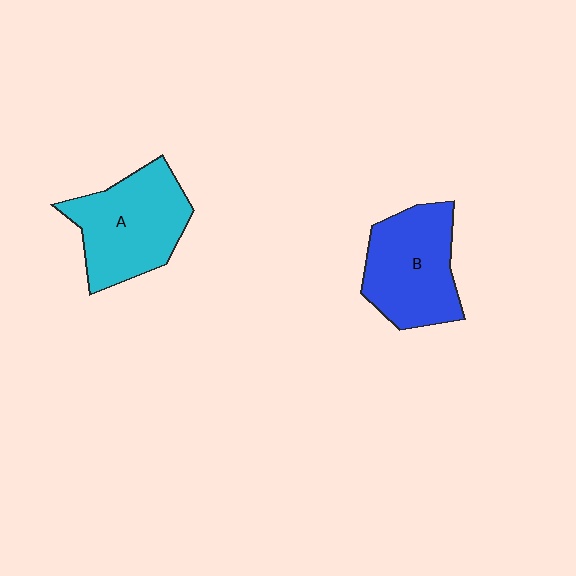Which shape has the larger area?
Shape A (cyan).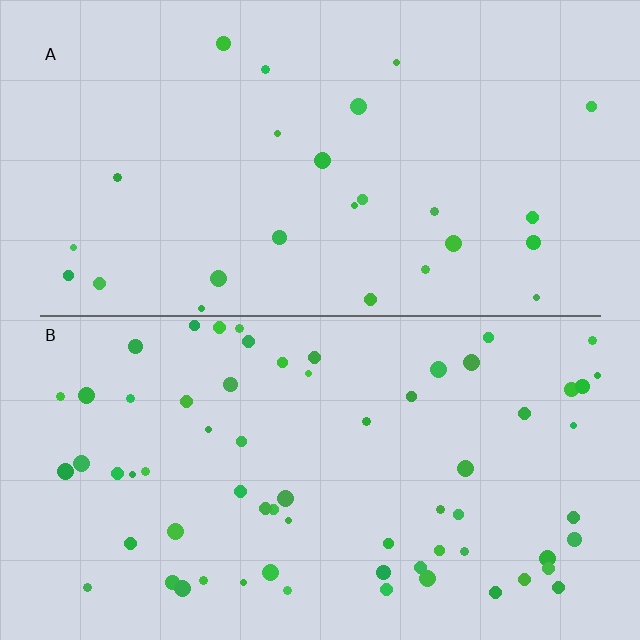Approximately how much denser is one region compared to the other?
Approximately 2.6× — region B over region A.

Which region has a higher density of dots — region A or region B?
B (the bottom).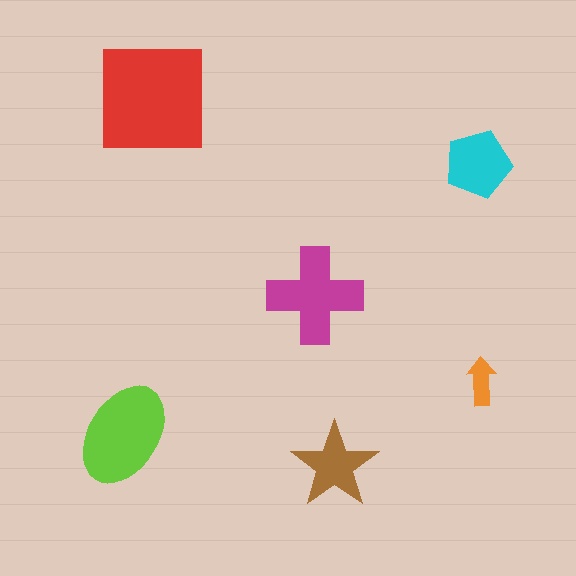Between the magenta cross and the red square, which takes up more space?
The red square.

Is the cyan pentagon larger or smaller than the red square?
Smaller.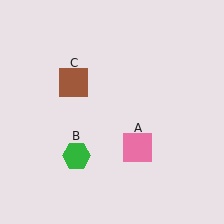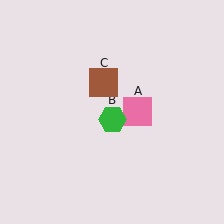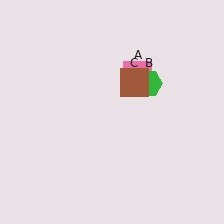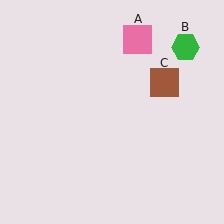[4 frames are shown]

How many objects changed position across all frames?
3 objects changed position: pink square (object A), green hexagon (object B), brown square (object C).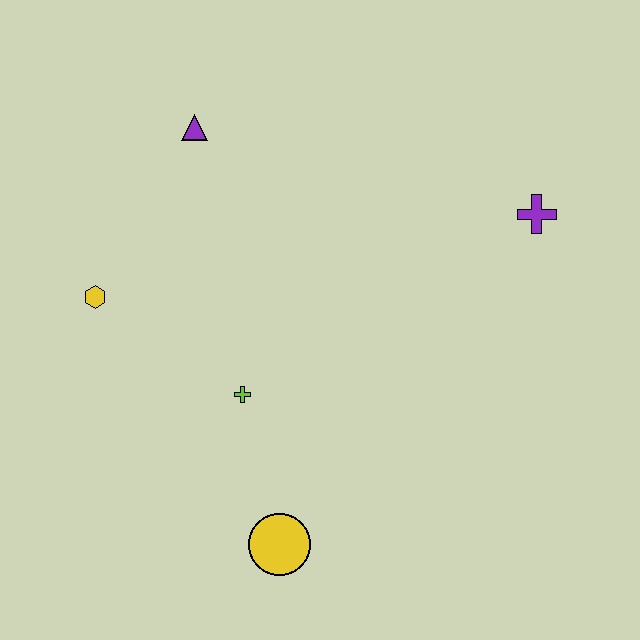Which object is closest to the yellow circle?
The lime cross is closest to the yellow circle.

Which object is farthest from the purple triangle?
The yellow circle is farthest from the purple triangle.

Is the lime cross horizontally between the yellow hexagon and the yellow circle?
Yes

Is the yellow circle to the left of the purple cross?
Yes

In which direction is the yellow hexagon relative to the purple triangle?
The yellow hexagon is below the purple triangle.